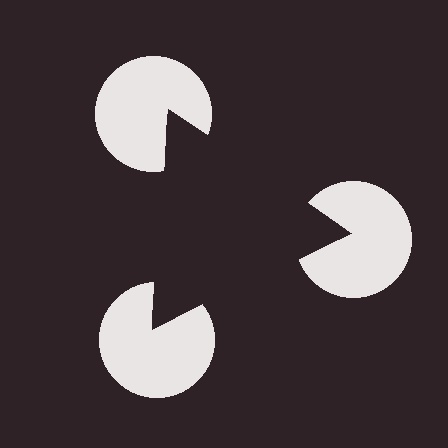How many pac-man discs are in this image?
There are 3 — one at each vertex of the illusory triangle.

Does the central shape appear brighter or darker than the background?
It typically appears slightly darker than the background, even though no actual brightness change is drawn.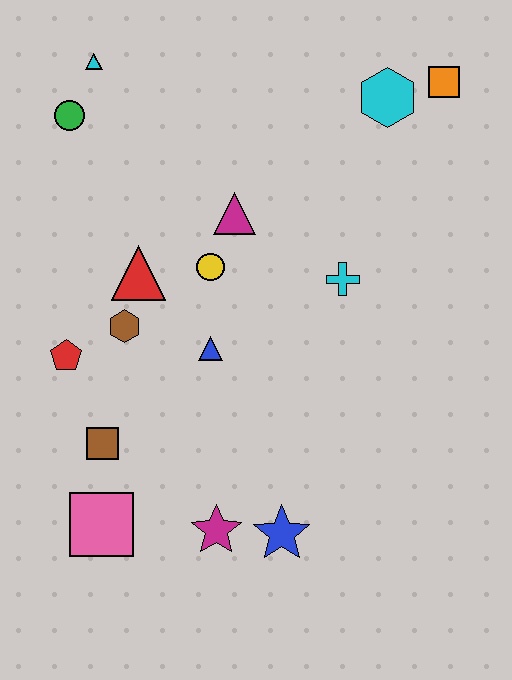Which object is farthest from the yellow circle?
The orange square is farthest from the yellow circle.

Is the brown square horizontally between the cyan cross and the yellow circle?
No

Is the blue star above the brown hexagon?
No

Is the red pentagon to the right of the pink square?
No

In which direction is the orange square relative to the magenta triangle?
The orange square is to the right of the magenta triangle.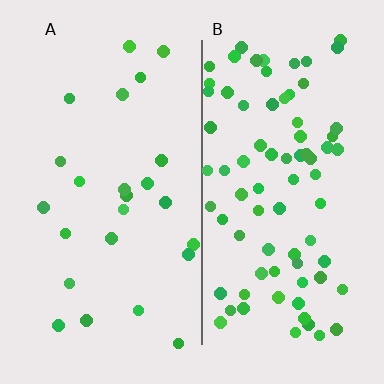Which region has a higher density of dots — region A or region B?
B (the right).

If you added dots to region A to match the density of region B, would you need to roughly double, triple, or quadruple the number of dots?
Approximately triple.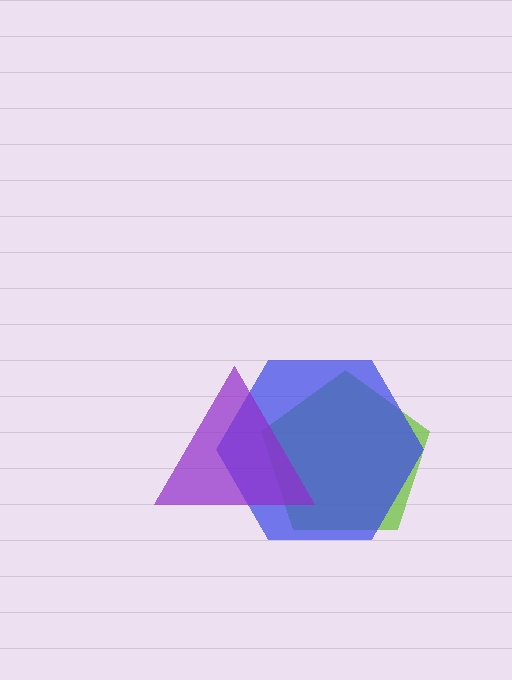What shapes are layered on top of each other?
The layered shapes are: a lime pentagon, a blue hexagon, a purple triangle.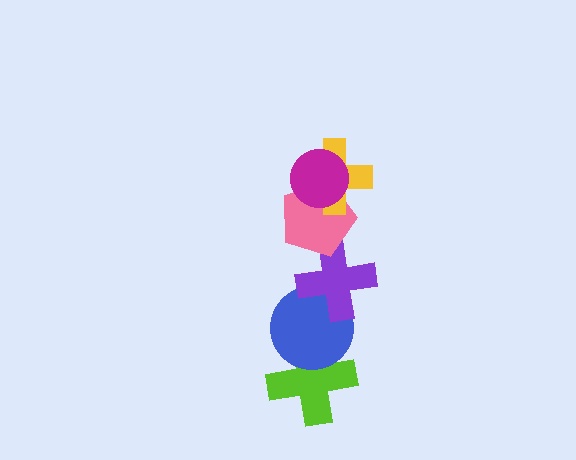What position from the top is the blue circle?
The blue circle is 5th from the top.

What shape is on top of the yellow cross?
The magenta circle is on top of the yellow cross.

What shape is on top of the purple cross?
The pink pentagon is on top of the purple cross.